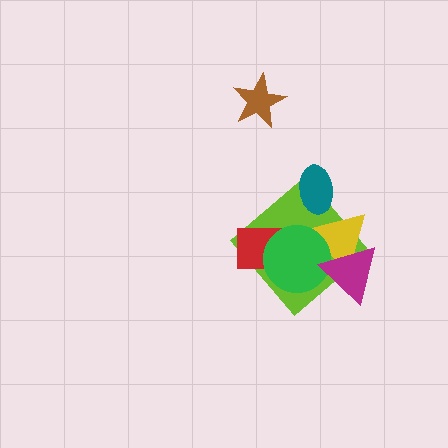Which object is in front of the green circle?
The magenta triangle is in front of the green circle.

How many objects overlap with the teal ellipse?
1 object overlaps with the teal ellipse.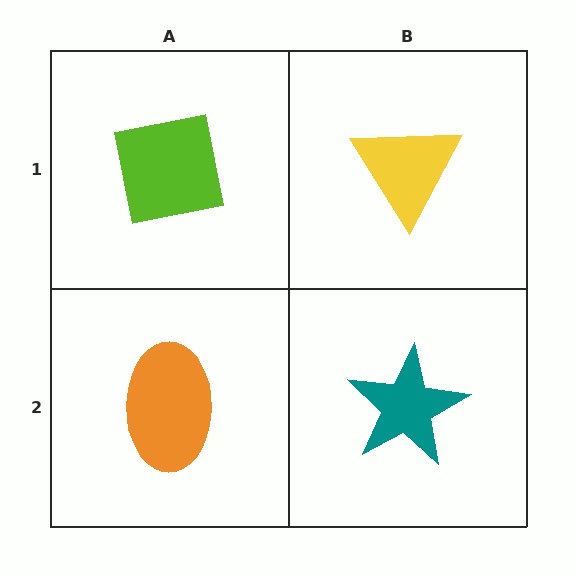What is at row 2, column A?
An orange ellipse.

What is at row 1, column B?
A yellow triangle.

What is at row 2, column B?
A teal star.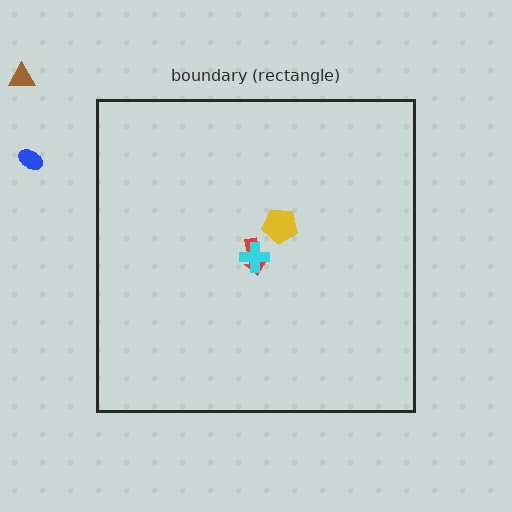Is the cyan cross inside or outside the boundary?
Inside.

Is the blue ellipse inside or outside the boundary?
Outside.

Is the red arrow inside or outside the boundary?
Inside.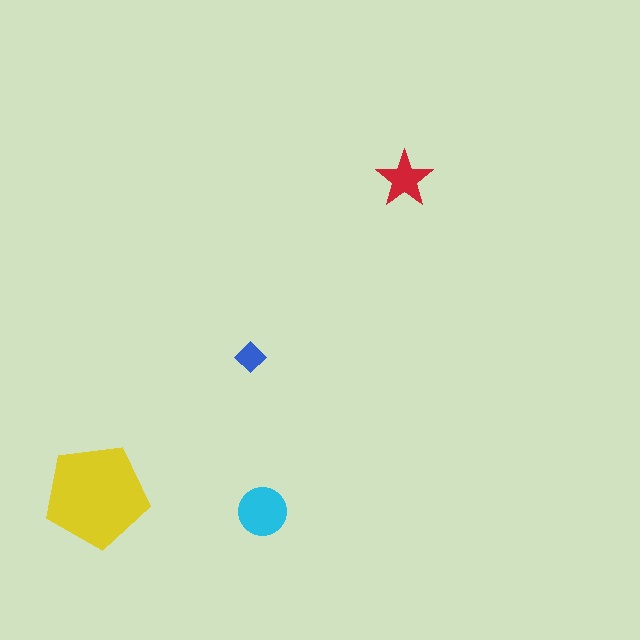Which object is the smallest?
The blue diamond.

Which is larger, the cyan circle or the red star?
The cyan circle.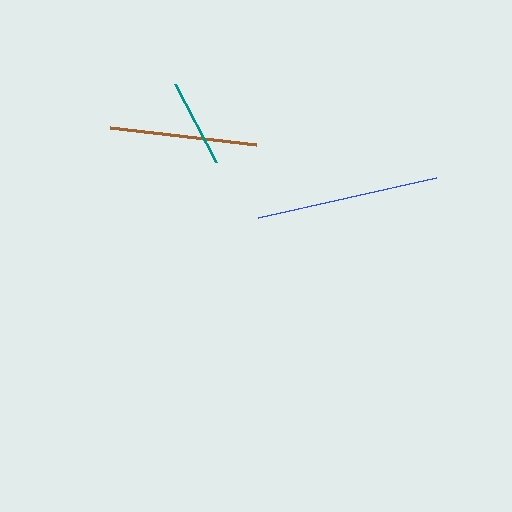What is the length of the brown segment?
The brown segment is approximately 148 pixels long.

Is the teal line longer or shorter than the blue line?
The blue line is longer than the teal line.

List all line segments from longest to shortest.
From longest to shortest: blue, brown, teal.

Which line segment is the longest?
The blue line is the longest at approximately 183 pixels.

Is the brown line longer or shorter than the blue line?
The blue line is longer than the brown line.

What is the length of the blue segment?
The blue segment is approximately 183 pixels long.